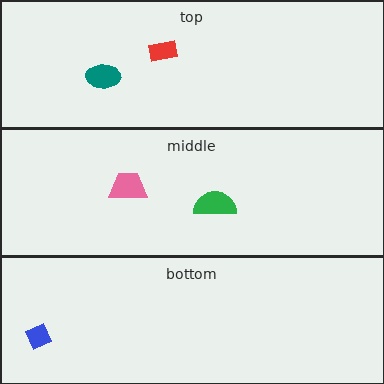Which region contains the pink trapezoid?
The middle region.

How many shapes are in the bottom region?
1.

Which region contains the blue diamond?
The bottom region.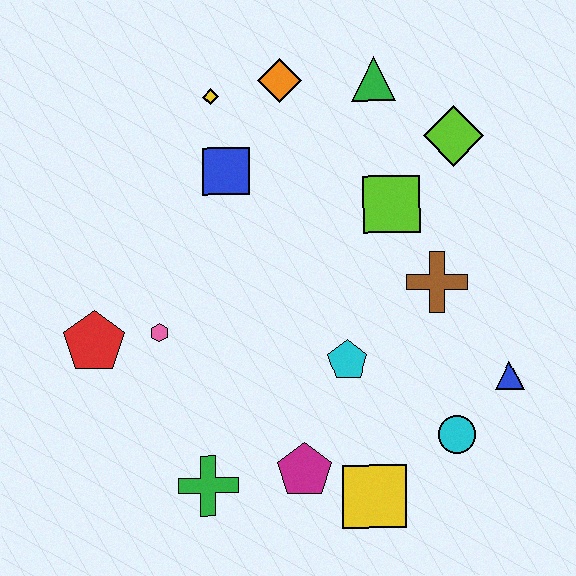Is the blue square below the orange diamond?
Yes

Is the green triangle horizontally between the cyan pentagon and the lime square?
Yes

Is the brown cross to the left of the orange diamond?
No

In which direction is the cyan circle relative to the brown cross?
The cyan circle is below the brown cross.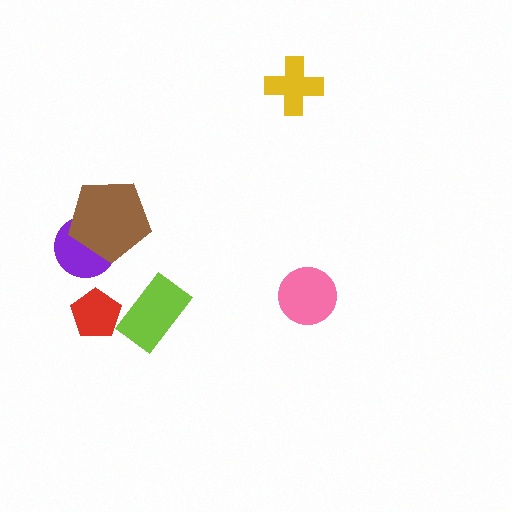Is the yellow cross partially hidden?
No, no other shape covers it.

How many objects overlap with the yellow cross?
0 objects overlap with the yellow cross.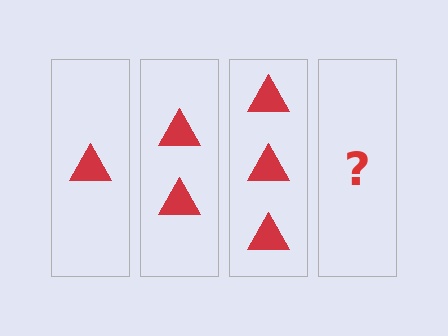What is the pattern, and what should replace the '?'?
The pattern is that each step adds one more triangle. The '?' should be 4 triangles.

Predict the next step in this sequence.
The next step is 4 triangles.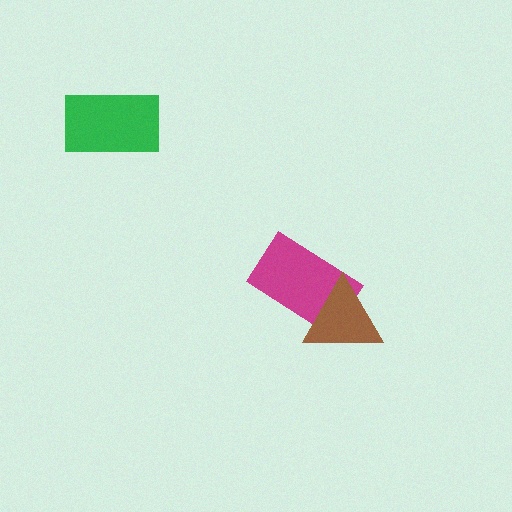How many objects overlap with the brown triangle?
1 object overlaps with the brown triangle.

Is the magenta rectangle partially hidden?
Yes, it is partially covered by another shape.